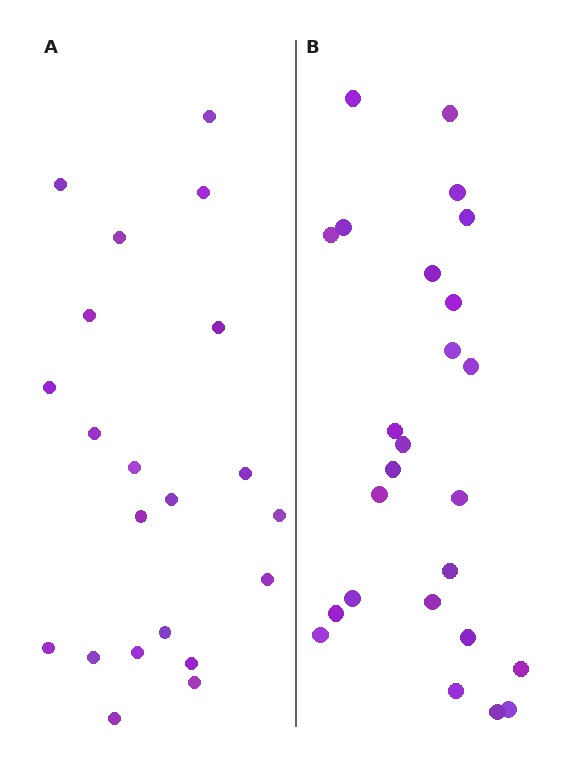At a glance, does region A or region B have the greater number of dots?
Region B (the right region) has more dots.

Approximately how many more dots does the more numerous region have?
Region B has about 4 more dots than region A.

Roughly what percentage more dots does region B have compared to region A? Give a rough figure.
About 20% more.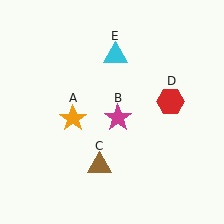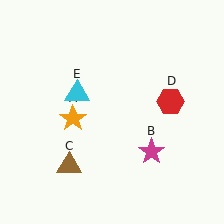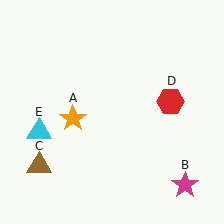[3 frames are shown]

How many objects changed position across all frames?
3 objects changed position: magenta star (object B), brown triangle (object C), cyan triangle (object E).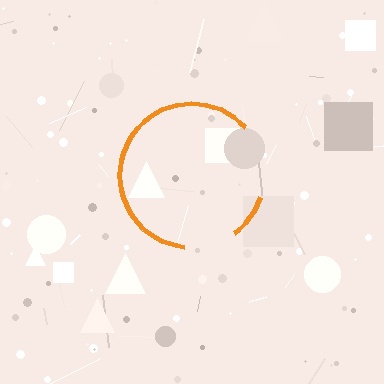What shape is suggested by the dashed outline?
The dashed outline suggests a circle.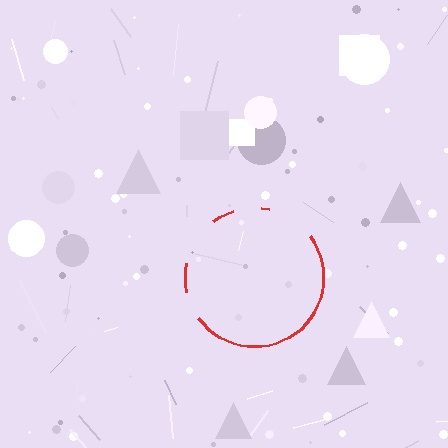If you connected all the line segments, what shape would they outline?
They would outline a circle.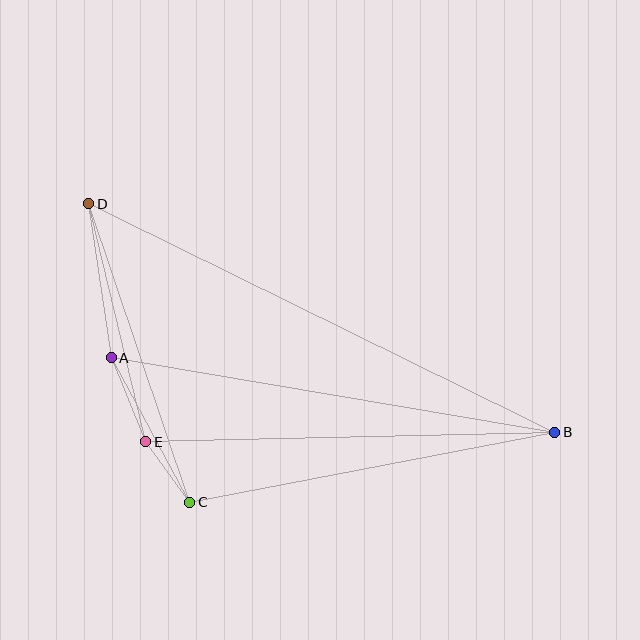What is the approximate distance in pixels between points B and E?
The distance between B and E is approximately 409 pixels.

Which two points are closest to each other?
Points C and E are closest to each other.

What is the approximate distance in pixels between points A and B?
The distance between A and B is approximately 450 pixels.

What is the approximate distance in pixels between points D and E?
The distance between D and E is approximately 245 pixels.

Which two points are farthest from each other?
Points B and D are farthest from each other.